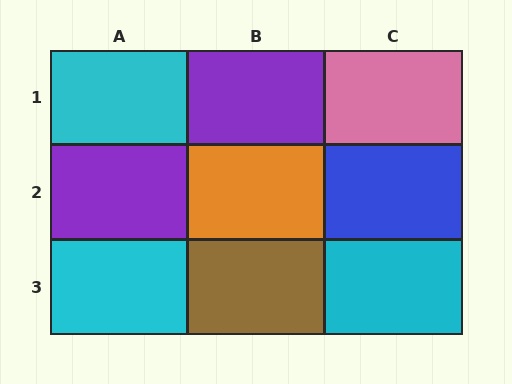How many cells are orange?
1 cell is orange.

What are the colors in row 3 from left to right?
Cyan, brown, cyan.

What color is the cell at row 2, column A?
Purple.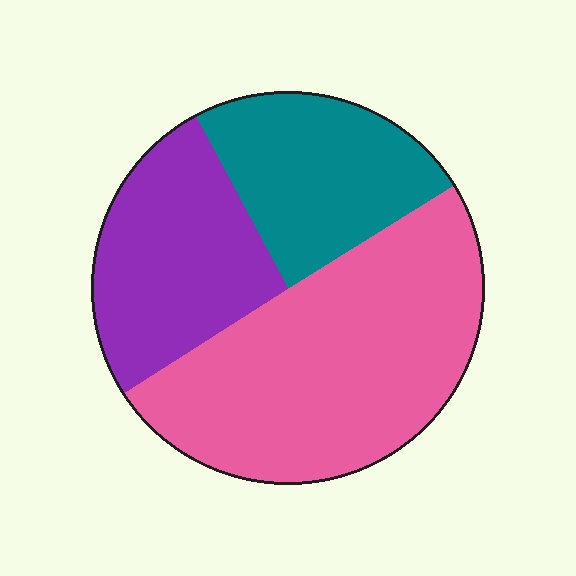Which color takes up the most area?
Pink, at roughly 50%.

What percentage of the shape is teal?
Teal covers about 25% of the shape.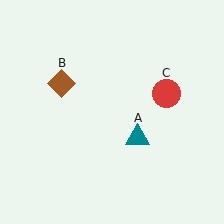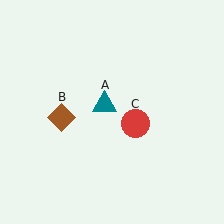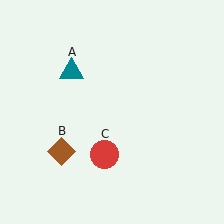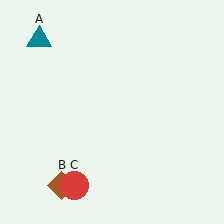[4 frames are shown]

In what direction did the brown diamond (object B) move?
The brown diamond (object B) moved down.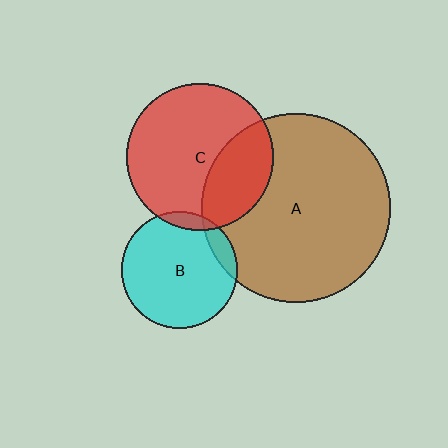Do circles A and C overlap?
Yes.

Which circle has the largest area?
Circle A (brown).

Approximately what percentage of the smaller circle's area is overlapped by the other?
Approximately 30%.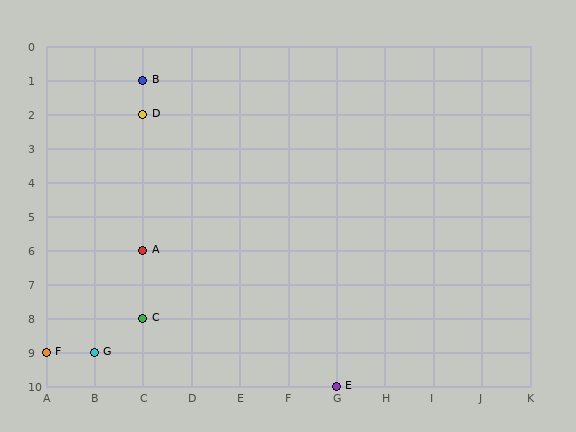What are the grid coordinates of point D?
Point D is at grid coordinates (C, 2).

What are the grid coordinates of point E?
Point E is at grid coordinates (G, 10).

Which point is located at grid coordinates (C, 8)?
Point C is at (C, 8).